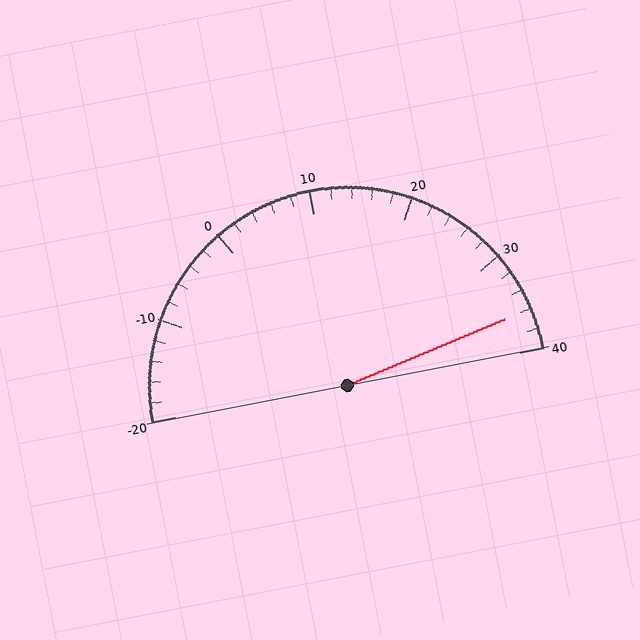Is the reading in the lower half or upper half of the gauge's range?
The reading is in the upper half of the range (-20 to 40).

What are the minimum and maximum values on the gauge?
The gauge ranges from -20 to 40.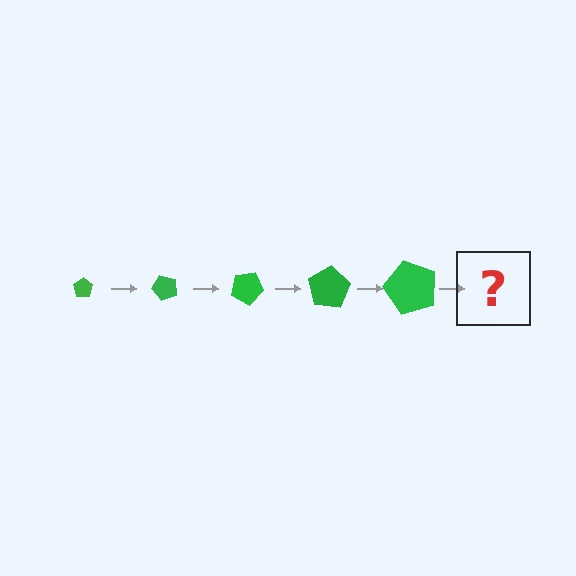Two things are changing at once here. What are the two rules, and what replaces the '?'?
The two rules are that the pentagon grows larger each step and it rotates 50 degrees each step. The '?' should be a pentagon, larger than the previous one and rotated 250 degrees from the start.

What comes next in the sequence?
The next element should be a pentagon, larger than the previous one and rotated 250 degrees from the start.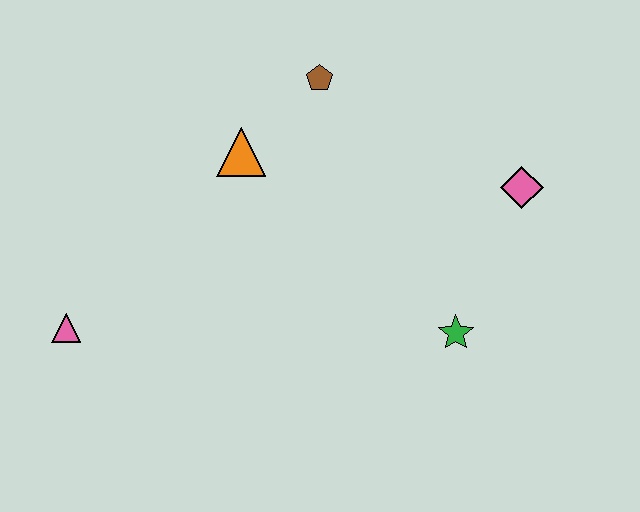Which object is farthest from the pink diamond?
The pink triangle is farthest from the pink diamond.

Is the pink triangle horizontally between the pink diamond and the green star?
No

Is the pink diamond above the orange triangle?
No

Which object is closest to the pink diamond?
The green star is closest to the pink diamond.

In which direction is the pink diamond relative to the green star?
The pink diamond is above the green star.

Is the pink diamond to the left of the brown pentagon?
No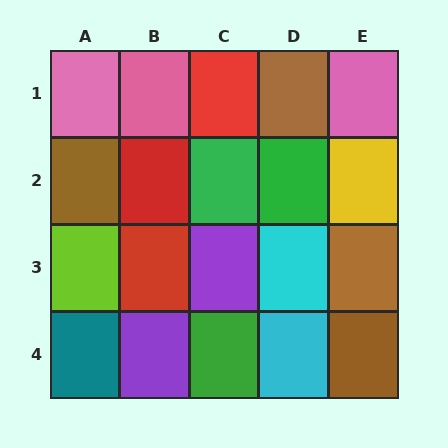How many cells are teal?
1 cell is teal.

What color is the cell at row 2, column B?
Red.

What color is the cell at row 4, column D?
Cyan.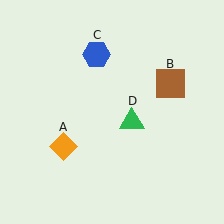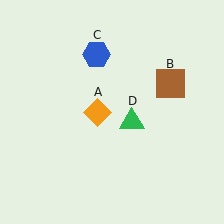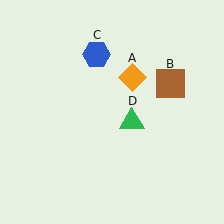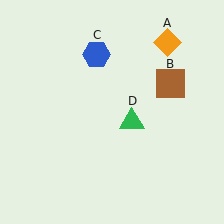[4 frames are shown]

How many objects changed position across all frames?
1 object changed position: orange diamond (object A).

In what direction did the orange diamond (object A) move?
The orange diamond (object A) moved up and to the right.